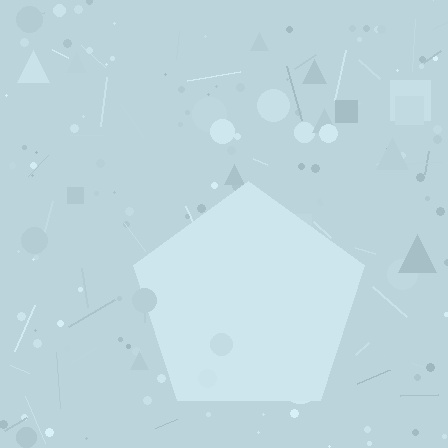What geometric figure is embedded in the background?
A pentagon is embedded in the background.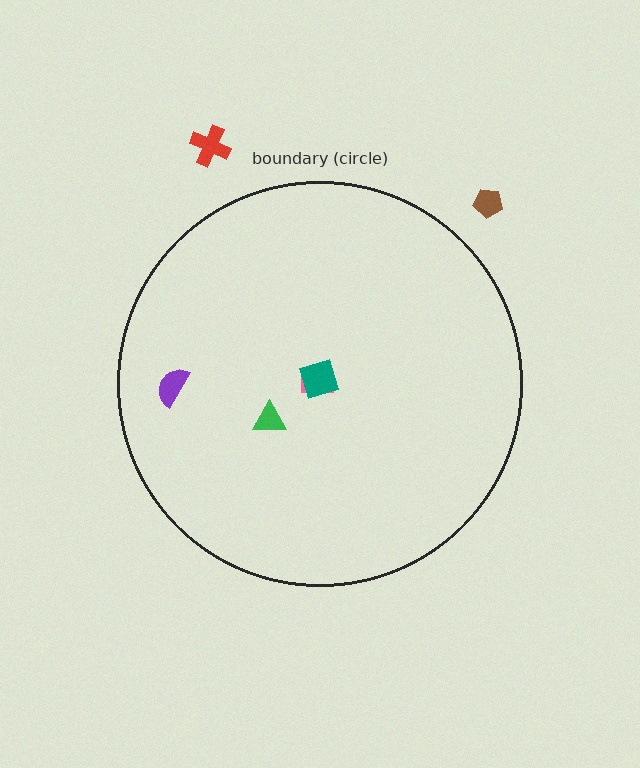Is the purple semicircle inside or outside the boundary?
Inside.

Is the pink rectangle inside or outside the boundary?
Inside.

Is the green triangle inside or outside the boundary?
Inside.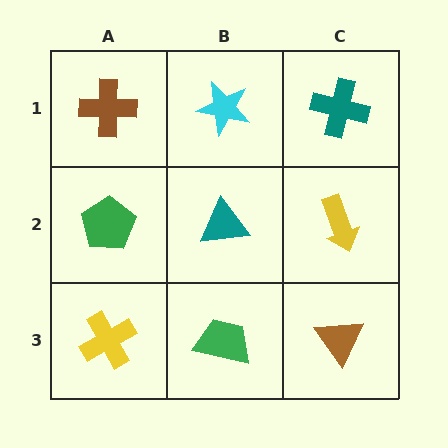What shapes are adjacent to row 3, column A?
A green pentagon (row 2, column A), a green trapezoid (row 3, column B).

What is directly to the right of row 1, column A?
A cyan star.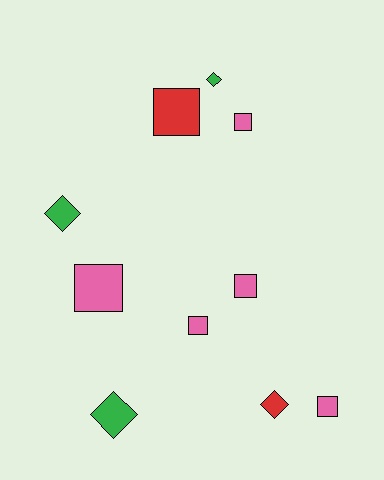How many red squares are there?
There is 1 red square.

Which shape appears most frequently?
Square, with 6 objects.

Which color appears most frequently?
Pink, with 5 objects.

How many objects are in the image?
There are 10 objects.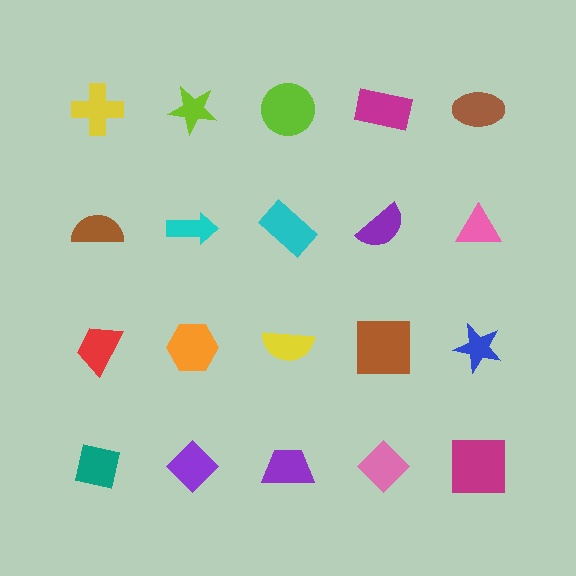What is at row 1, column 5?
A brown ellipse.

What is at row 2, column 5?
A pink triangle.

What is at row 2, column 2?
A cyan arrow.